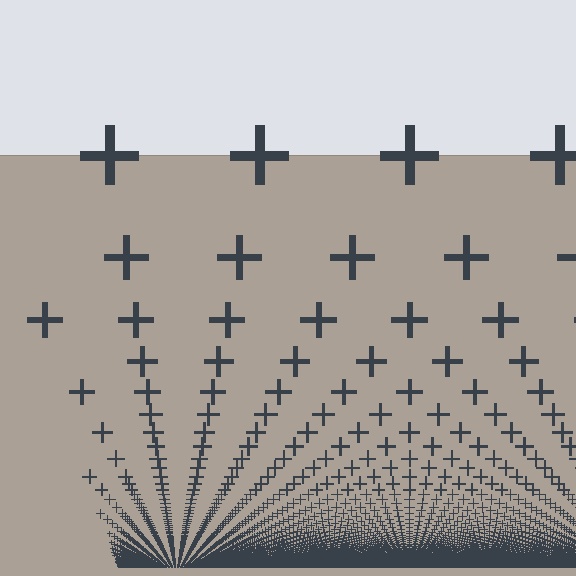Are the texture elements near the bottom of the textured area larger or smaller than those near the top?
Smaller. The gradient is inverted — elements near the bottom are smaller and denser.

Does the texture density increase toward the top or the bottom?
Density increases toward the bottom.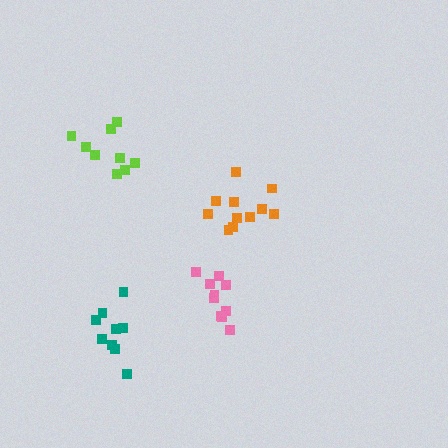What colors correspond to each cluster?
The clusters are colored: lime, orange, teal, pink.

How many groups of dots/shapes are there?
There are 4 groups.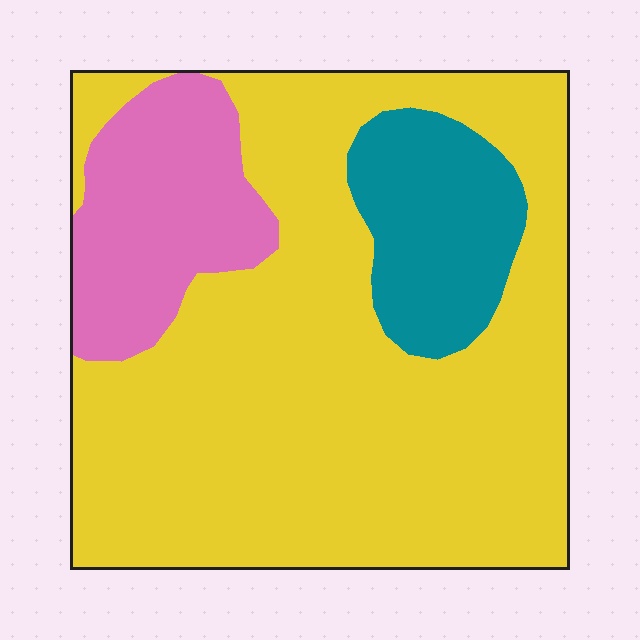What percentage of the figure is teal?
Teal covers 13% of the figure.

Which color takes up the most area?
Yellow, at roughly 70%.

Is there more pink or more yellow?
Yellow.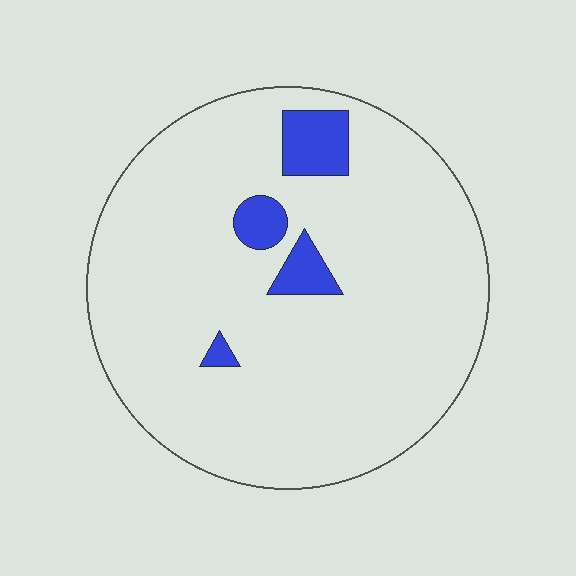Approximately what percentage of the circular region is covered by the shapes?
Approximately 10%.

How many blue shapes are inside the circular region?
4.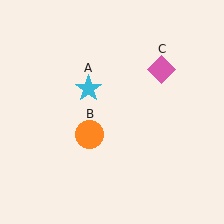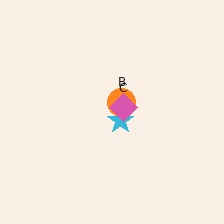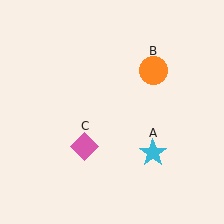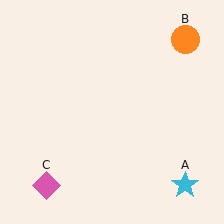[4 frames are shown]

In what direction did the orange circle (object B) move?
The orange circle (object B) moved up and to the right.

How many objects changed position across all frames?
3 objects changed position: cyan star (object A), orange circle (object B), pink diamond (object C).